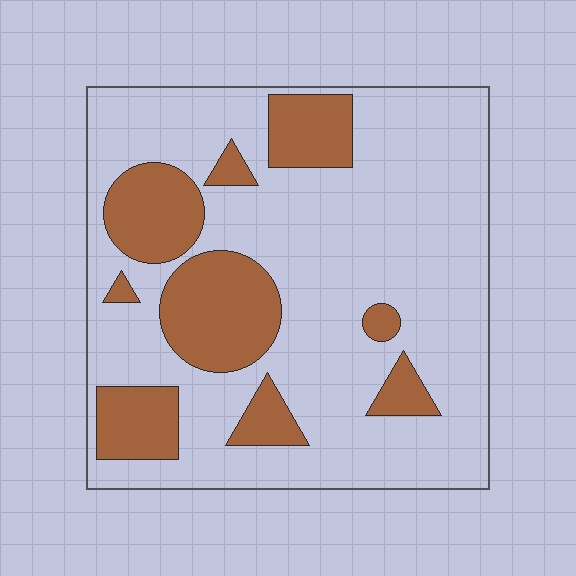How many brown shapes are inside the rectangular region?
9.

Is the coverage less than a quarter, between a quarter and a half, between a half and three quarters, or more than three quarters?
Between a quarter and a half.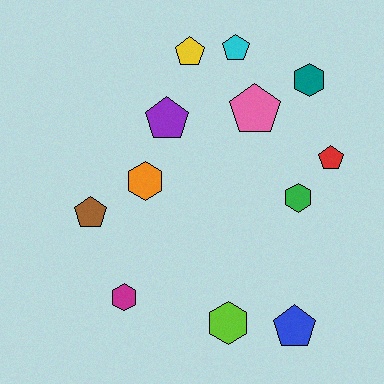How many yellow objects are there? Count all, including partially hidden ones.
There is 1 yellow object.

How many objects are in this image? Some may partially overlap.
There are 12 objects.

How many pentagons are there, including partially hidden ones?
There are 7 pentagons.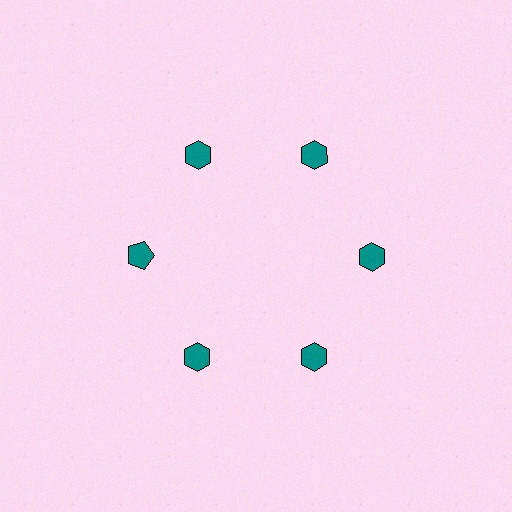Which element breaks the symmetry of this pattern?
The teal pentagon at roughly the 9 o'clock position breaks the symmetry. All other shapes are teal hexagons.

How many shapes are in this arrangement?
There are 6 shapes arranged in a ring pattern.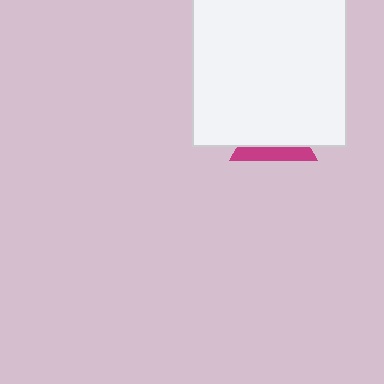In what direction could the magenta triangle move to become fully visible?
The magenta triangle could move down. That would shift it out from behind the white square entirely.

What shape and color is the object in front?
The object in front is a white square.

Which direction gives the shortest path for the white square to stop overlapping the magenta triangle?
Moving up gives the shortest separation.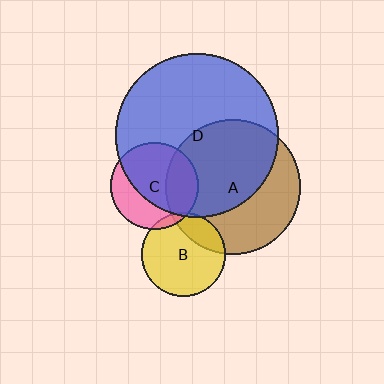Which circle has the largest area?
Circle D (blue).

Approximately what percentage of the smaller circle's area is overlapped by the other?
Approximately 20%.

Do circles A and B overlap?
Yes.